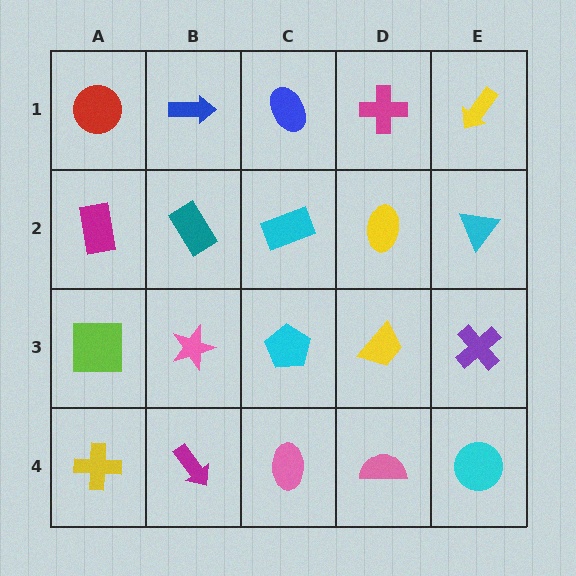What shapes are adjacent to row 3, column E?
A cyan triangle (row 2, column E), a cyan circle (row 4, column E), a yellow trapezoid (row 3, column D).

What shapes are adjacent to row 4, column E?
A purple cross (row 3, column E), a pink semicircle (row 4, column D).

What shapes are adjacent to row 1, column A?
A magenta rectangle (row 2, column A), a blue arrow (row 1, column B).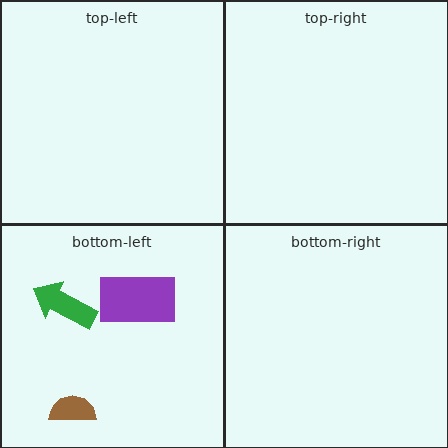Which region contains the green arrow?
The bottom-left region.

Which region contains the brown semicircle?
The bottom-left region.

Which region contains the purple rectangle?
The bottom-left region.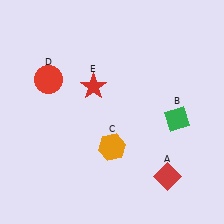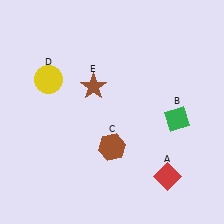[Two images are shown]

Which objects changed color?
C changed from orange to brown. D changed from red to yellow. E changed from red to brown.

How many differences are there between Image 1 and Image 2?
There are 3 differences between the two images.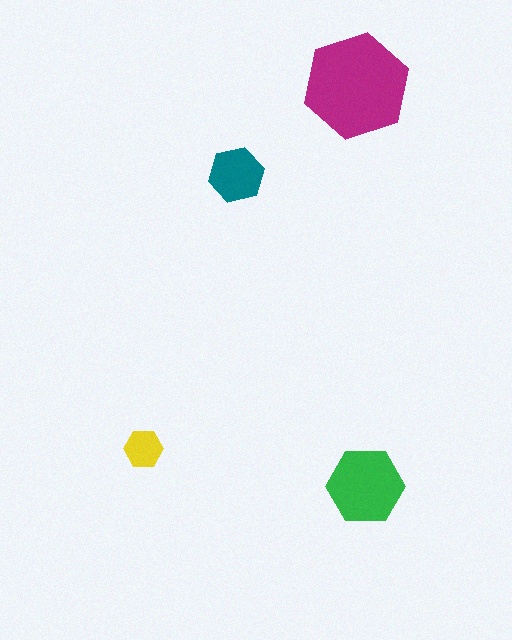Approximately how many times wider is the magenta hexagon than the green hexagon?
About 1.5 times wider.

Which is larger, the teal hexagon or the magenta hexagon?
The magenta one.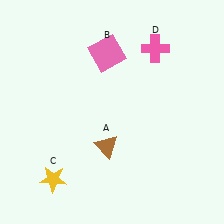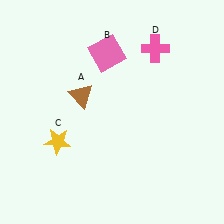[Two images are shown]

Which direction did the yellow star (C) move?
The yellow star (C) moved up.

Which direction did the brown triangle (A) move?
The brown triangle (A) moved up.